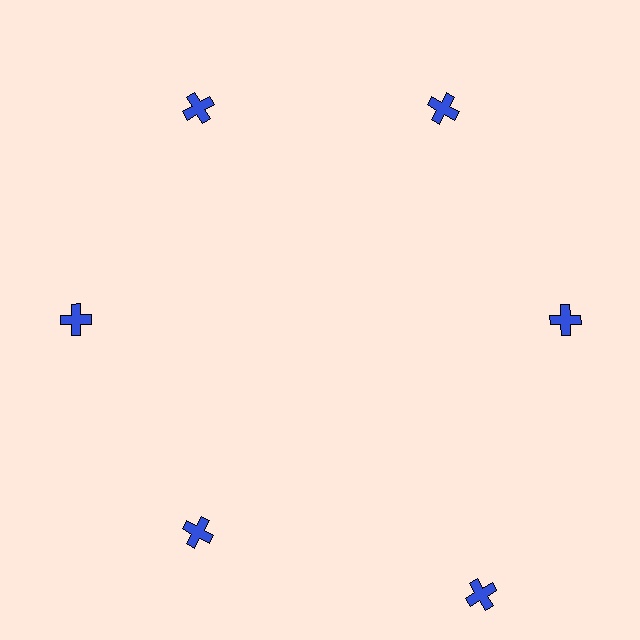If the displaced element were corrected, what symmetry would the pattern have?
It would have 6-fold rotational symmetry — the pattern would map onto itself every 60 degrees.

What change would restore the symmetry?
The symmetry would be restored by moving it inward, back onto the ring so that all 6 crosses sit at equal angles and equal distance from the center.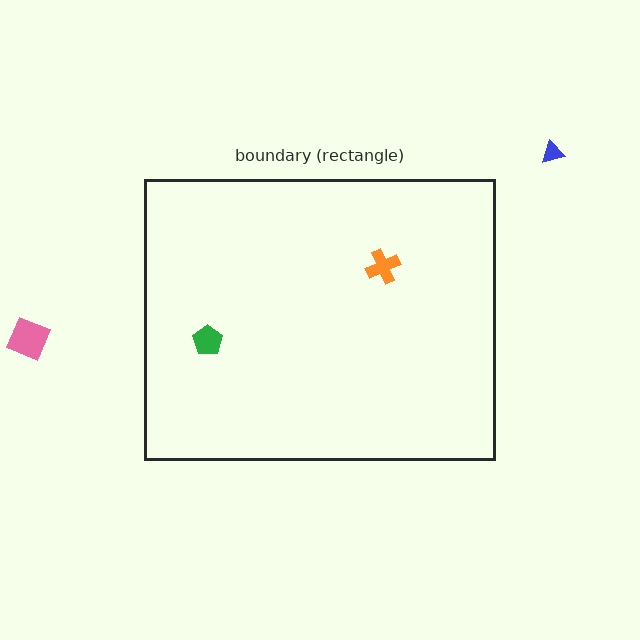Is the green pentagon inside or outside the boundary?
Inside.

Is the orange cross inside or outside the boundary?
Inside.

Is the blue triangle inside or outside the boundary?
Outside.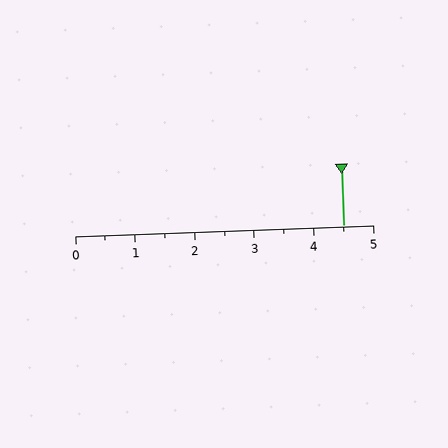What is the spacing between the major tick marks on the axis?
The major ticks are spaced 1 apart.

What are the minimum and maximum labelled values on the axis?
The axis runs from 0 to 5.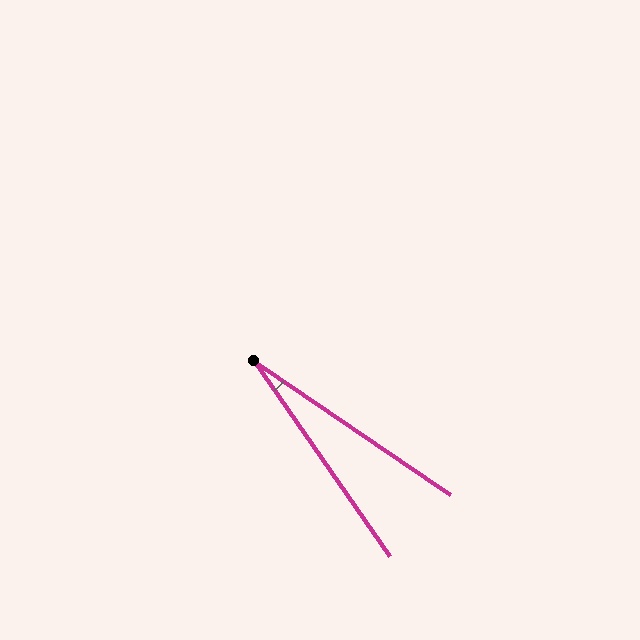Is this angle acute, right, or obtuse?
It is acute.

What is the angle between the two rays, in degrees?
Approximately 21 degrees.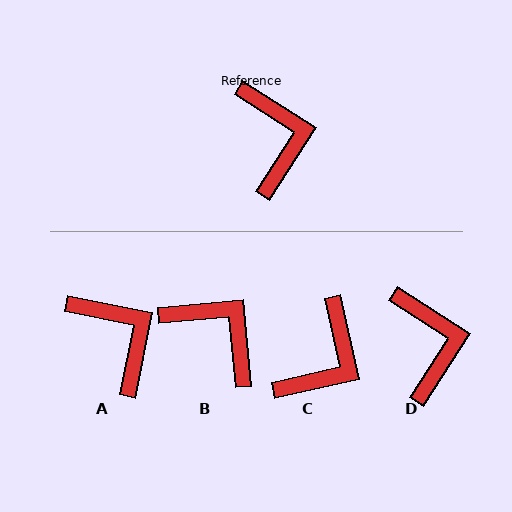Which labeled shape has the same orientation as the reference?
D.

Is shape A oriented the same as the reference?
No, it is off by about 21 degrees.